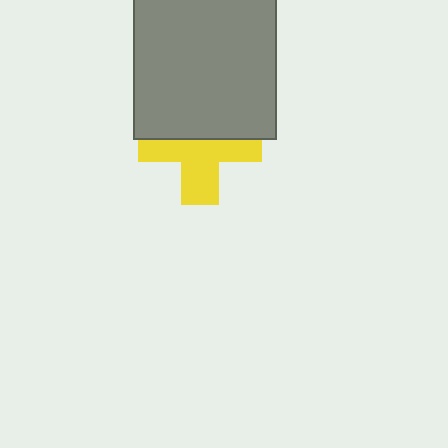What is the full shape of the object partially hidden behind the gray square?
The partially hidden object is a yellow cross.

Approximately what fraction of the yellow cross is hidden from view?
Roughly 44% of the yellow cross is hidden behind the gray square.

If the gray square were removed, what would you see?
You would see the complete yellow cross.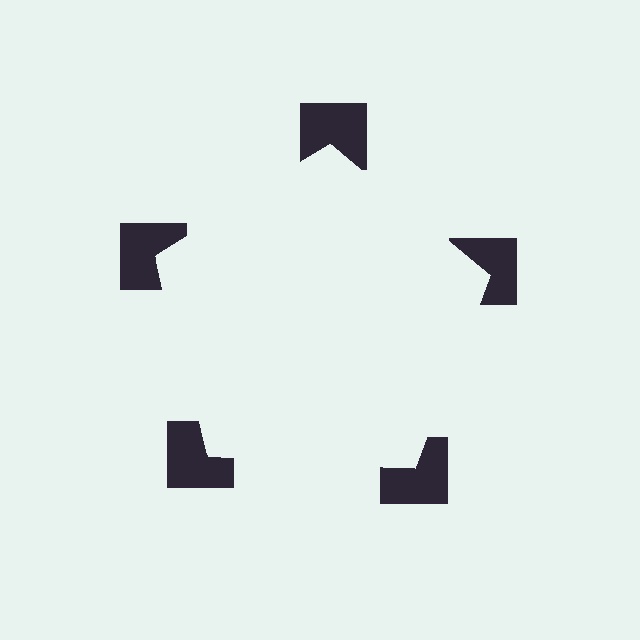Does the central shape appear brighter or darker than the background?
It typically appears slightly brighter than the background, even though no actual brightness change is drawn.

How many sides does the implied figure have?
5 sides.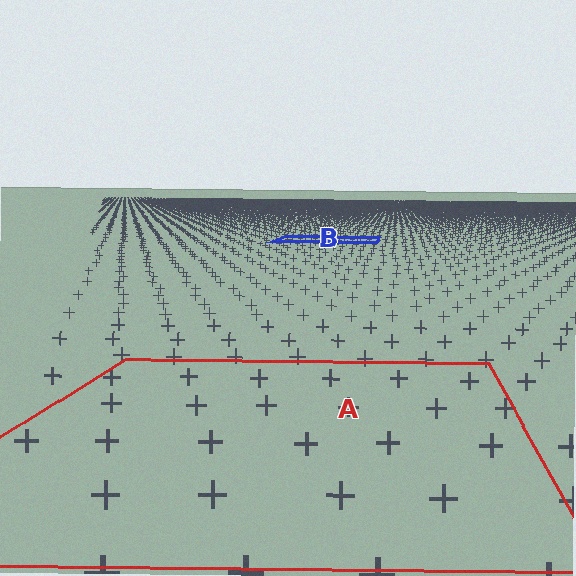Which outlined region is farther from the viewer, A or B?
Region B is farther from the viewer — the texture elements inside it appear smaller and more densely packed.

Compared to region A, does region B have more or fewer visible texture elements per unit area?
Region B has more texture elements per unit area — they are packed more densely because it is farther away.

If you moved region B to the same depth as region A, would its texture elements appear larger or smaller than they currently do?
They would appear larger. At a closer depth, the same texture elements are projected at a bigger on-screen size.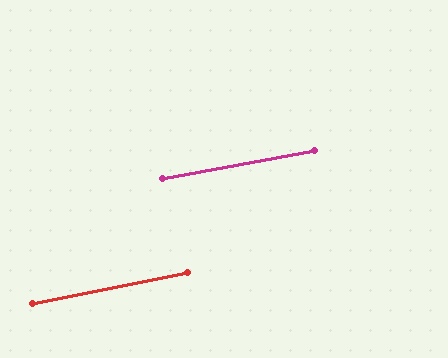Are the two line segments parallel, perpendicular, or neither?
Parallel — their directions differ by only 0.8°.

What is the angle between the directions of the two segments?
Approximately 1 degree.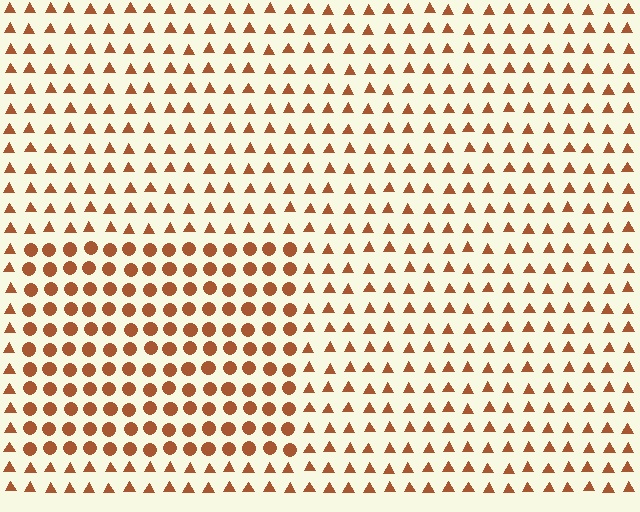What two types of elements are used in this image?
The image uses circles inside the rectangle region and triangles outside it.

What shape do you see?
I see a rectangle.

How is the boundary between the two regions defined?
The boundary is defined by a change in element shape: circles inside vs. triangles outside. All elements share the same color and spacing.